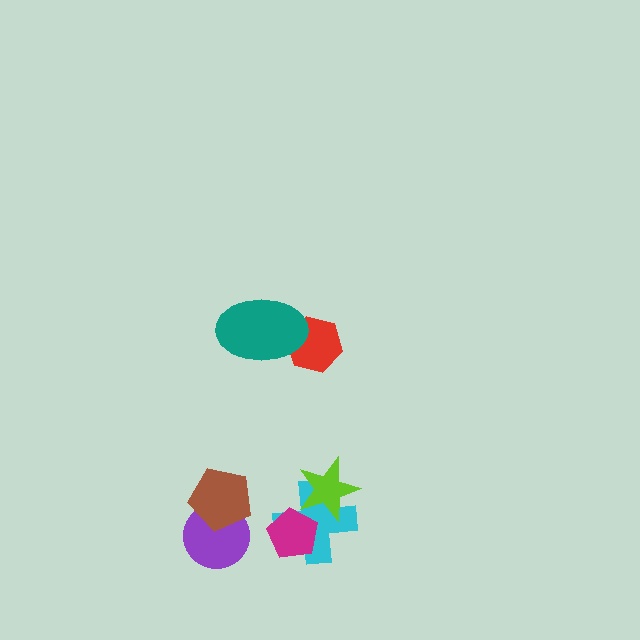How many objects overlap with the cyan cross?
2 objects overlap with the cyan cross.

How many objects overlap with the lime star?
1 object overlaps with the lime star.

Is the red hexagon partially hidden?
Yes, it is partially covered by another shape.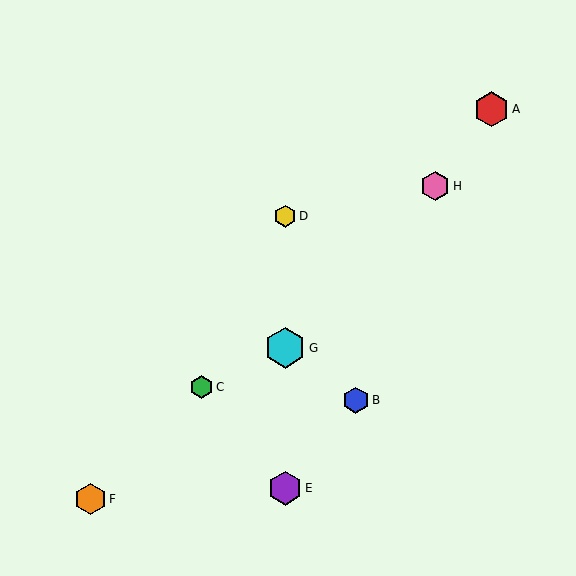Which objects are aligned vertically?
Objects D, E, G are aligned vertically.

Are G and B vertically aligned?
No, G is at x≈285 and B is at x≈356.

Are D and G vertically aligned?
Yes, both are at x≈285.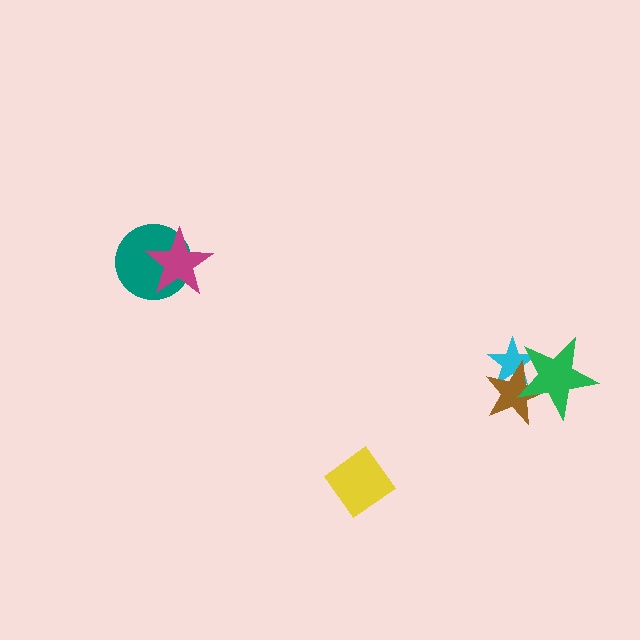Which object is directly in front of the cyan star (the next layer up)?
The brown star is directly in front of the cyan star.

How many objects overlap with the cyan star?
2 objects overlap with the cyan star.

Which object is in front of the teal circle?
The magenta star is in front of the teal circle.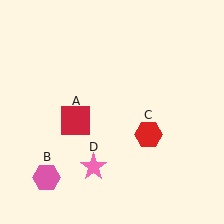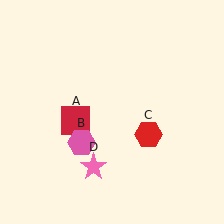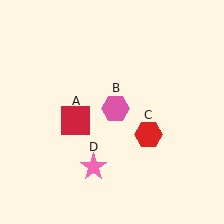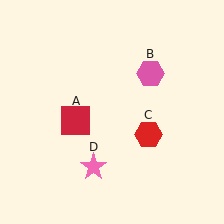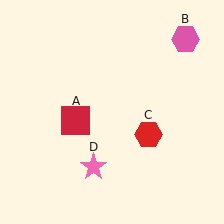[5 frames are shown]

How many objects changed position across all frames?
1 object changed position: pink hexagon (object B).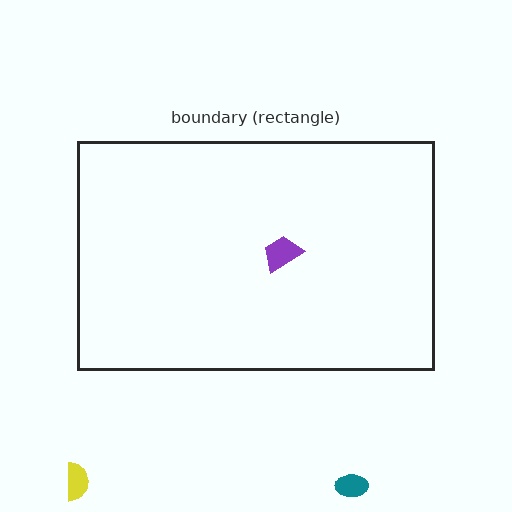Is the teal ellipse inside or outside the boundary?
Outside.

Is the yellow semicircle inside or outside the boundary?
Outside.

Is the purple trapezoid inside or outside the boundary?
Inside.